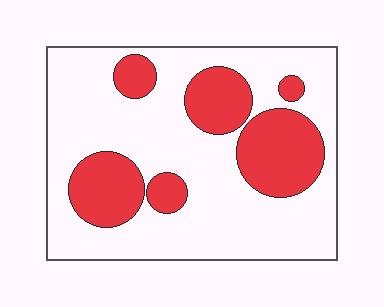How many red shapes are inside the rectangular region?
6.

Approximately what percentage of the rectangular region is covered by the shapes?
Approximately 30%.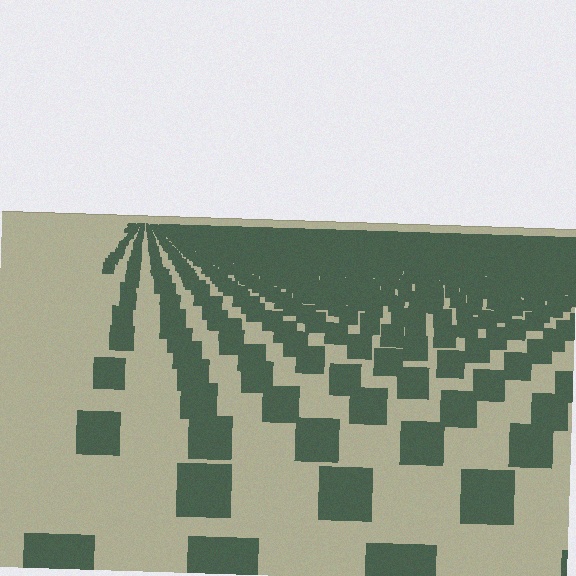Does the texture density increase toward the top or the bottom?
Density increases toward the top.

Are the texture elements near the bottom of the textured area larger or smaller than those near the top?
Larger. Near the bottom, elements are closer to the viewer and appear at a bigger on-screen size.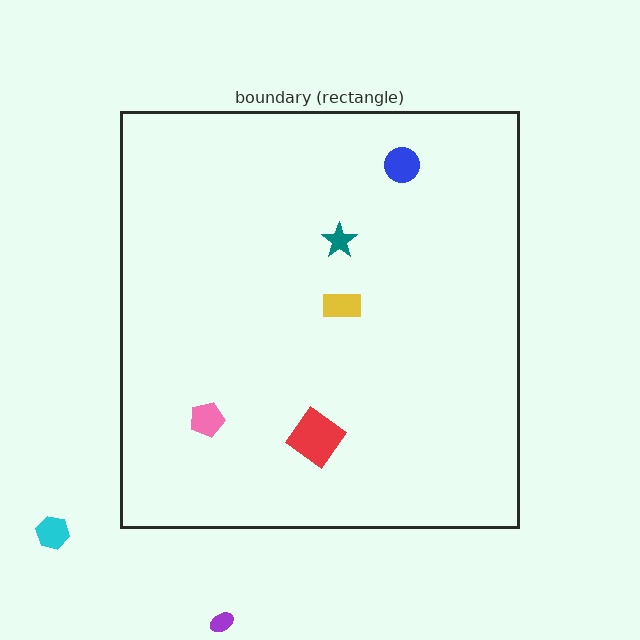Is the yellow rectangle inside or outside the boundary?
Inside.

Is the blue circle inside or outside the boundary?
Inside.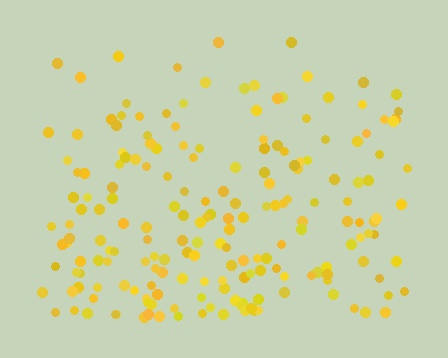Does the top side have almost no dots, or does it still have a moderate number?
Still a moderate number, just noticeably fewer than the bottom.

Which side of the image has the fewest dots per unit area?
The top.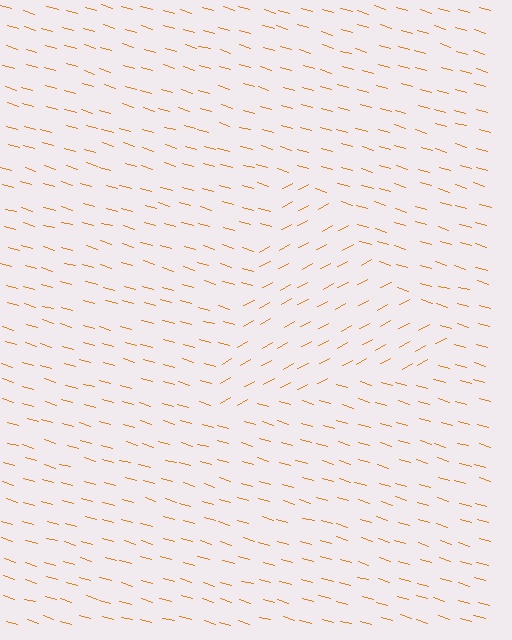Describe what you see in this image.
The image is filled with small orange line segments. A triangle region in the image has lines oriented differently from the surrounding lines, creating a visible texture boundary.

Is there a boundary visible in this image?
Yes, there is a texture boundary formed by a change in line orientation.